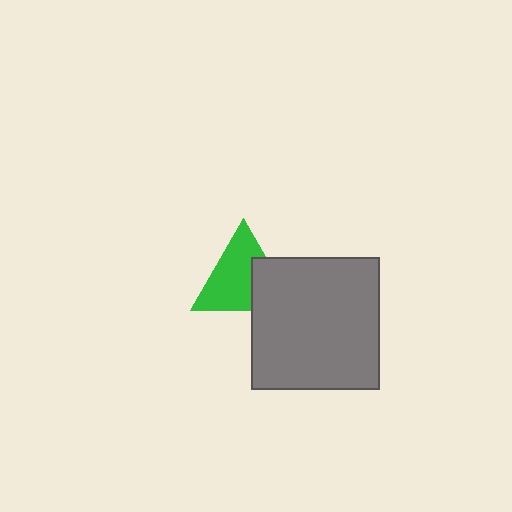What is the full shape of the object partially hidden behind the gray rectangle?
The partially hidden object is a green triangle.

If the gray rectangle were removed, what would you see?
You would see the complete green triangle.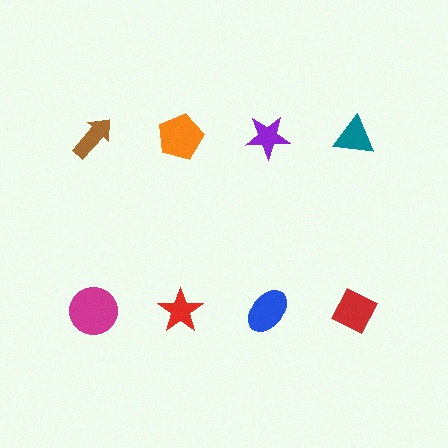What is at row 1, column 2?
An orange pentagon.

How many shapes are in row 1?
4 shapes.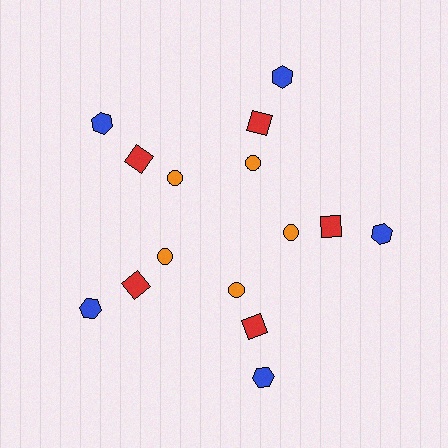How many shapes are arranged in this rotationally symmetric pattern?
There are 15 shapes, arranged in 5 groups of 3.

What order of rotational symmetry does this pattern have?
This pattern has 5-fold rotational symmetry.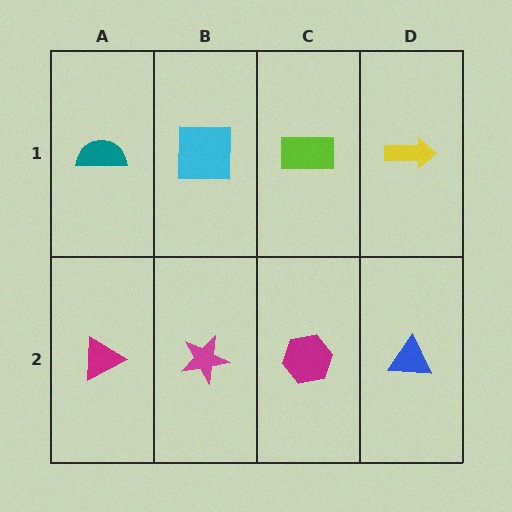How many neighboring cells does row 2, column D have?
2.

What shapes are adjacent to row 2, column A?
A teal semicircle (row 1, column A), a magenta star (row 2, column B).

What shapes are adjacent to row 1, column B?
A magenta star (row 2, column B), a teal semicircle (row 1, column A), a lime rectangle (row 1, column C).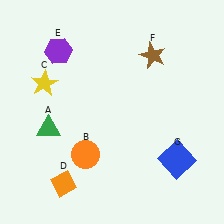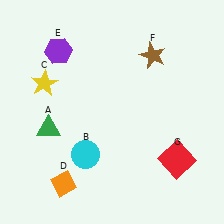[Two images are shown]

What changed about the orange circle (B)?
In Image 1, B is orange. In Image 2, it changed to cyan.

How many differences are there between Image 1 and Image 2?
There are 2 differences between the two images.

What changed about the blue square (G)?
In Image 1, G is blue. In Image 2, it changed to red.